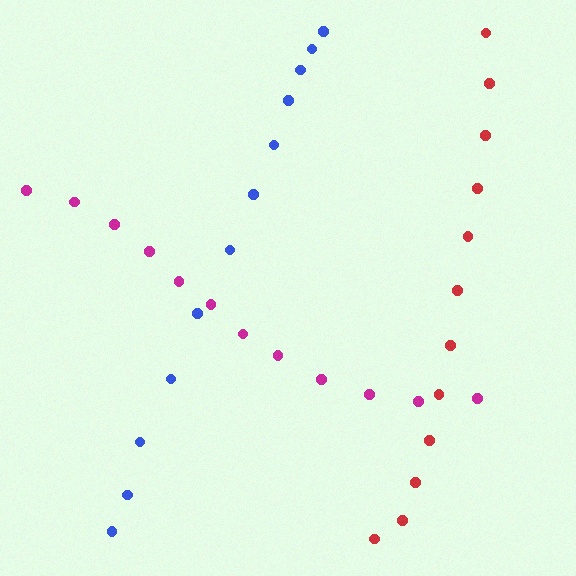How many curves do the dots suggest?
There are 3 distinct paths.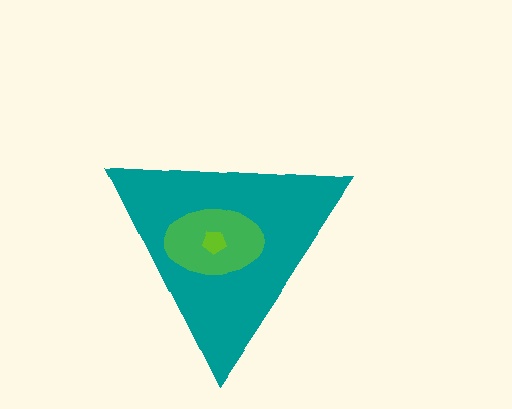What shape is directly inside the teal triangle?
The green ellipse.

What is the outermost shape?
The teal triangle.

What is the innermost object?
The lime pentagon.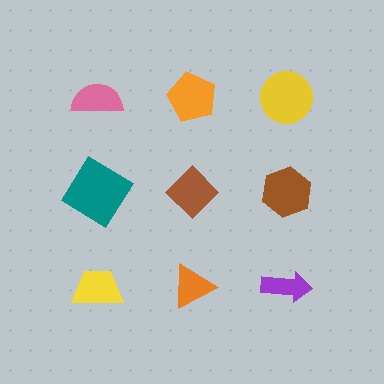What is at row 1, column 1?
A pink semicircle.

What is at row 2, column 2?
A brown diamond.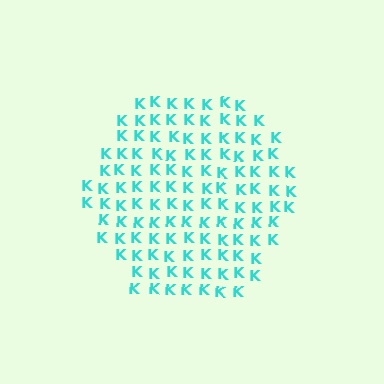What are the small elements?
The small elements are letter K's.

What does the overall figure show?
The overall figure shows a hexagon.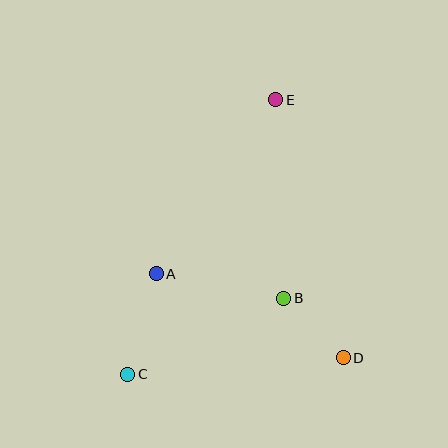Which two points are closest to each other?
Points B and D are closest to each other.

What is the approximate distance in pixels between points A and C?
The distance between A and C is approximately 104 pixels.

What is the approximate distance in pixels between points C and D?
The distance between C and D is approximately 216 pixels.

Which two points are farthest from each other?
Points C and E are farthest from each other.